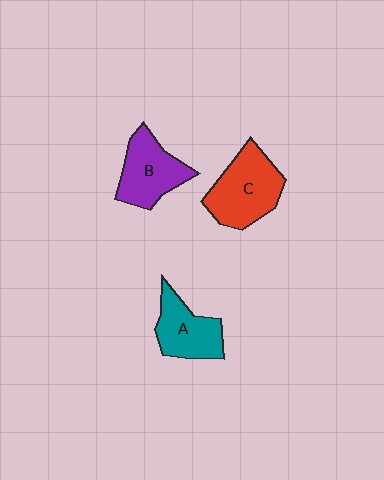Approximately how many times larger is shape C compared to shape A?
Approximately 1.3 times.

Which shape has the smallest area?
Shape A (teal).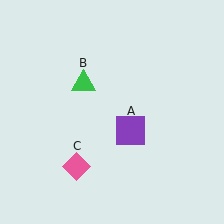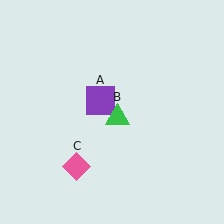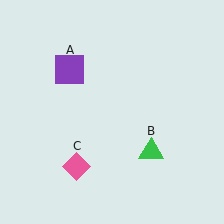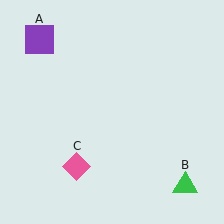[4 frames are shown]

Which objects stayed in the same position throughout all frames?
Pink diamond (object C) remained stationary.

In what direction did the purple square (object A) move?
The purple square (object A) moved up and to the left.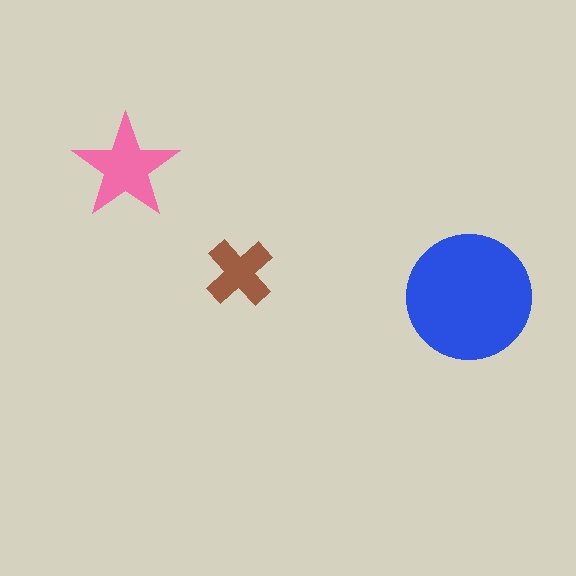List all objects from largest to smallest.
The blue circle, the pink star, the brown cross.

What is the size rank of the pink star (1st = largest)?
2nd.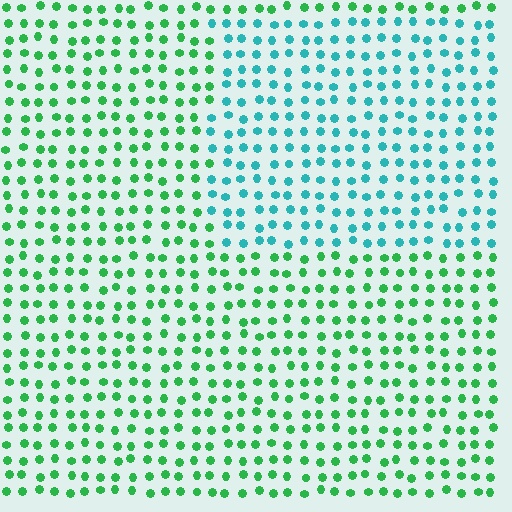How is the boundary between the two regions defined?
The boundary is defined purely by a slight shift in hue (about 46 degrees). Spacing, size, and orientation are identical on both sides.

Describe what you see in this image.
The image is filled with small green elements in a uniform arrangement. A rectangle-shaped region is visible where the elements are tinted to a slightly different hue, forming a subtle color boundary.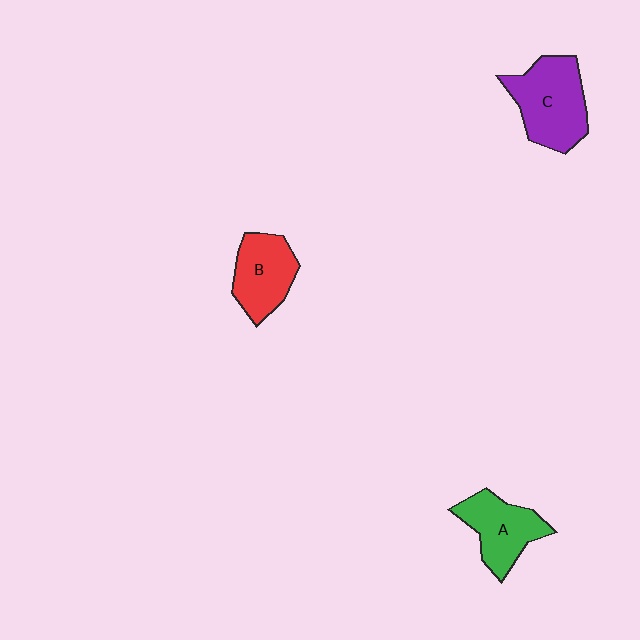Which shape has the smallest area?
Shape B (red).